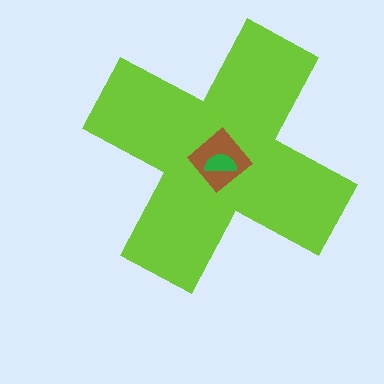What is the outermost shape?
The lime cross.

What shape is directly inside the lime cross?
The brown diamond.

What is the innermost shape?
The green semicircle.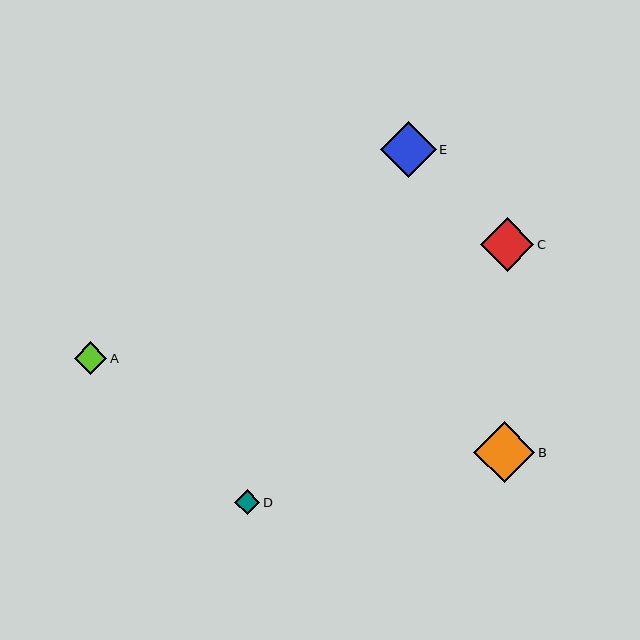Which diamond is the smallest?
Diamond D is the smallest with a size of approximately 25 pixels.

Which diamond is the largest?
Diamond B is the largest with a size of approximately 61 pixels.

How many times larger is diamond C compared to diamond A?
Diamond C is approximately 1.6 times the size of diamond A.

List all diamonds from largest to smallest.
From largest to smallest: B, E, C, A, D.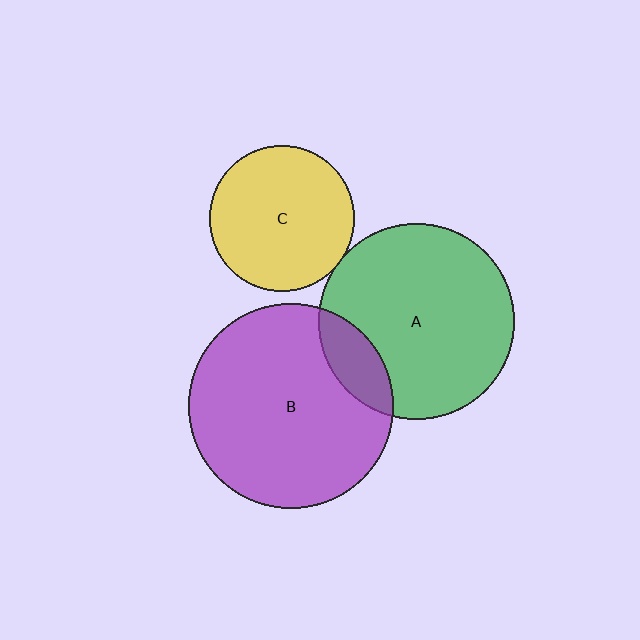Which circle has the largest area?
Circle B (purple).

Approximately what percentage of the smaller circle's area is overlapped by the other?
Approximately 5%.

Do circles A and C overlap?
Yes.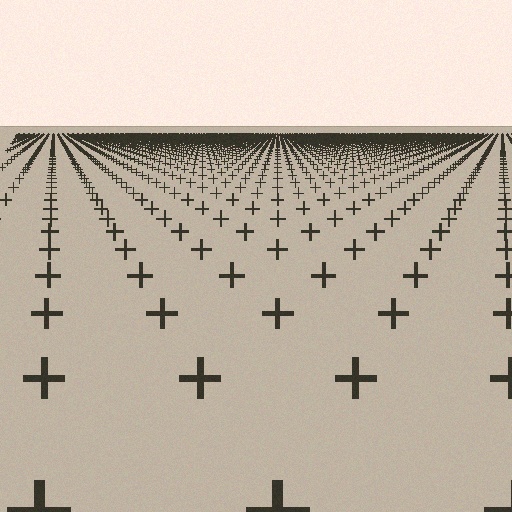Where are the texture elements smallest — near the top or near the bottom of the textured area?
Near the top.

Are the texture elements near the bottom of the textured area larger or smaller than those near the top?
Larger. Near the bottom, elements are closer to the viewer and appear at a bigger on-screen size.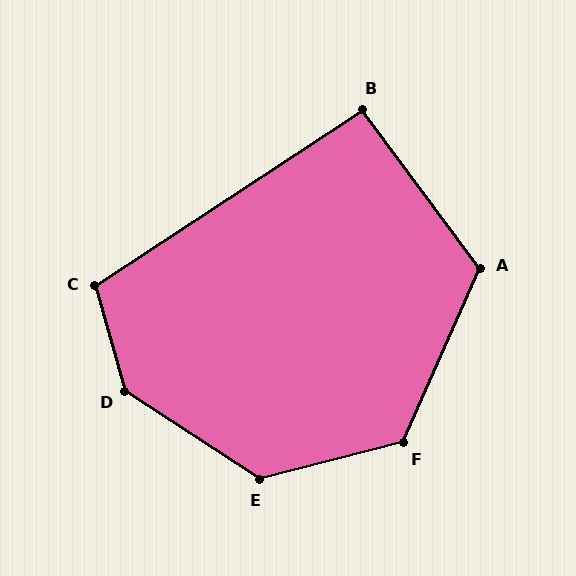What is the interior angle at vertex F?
Approximately 128 degrees (obtuse).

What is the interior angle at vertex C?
Approximately 108 degrees (obtuse).